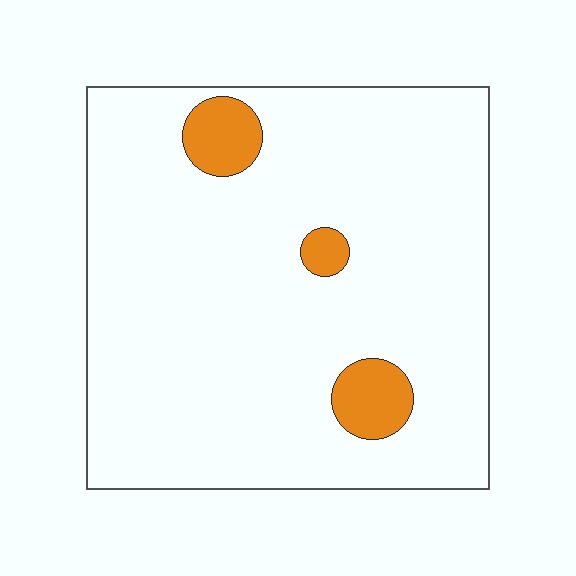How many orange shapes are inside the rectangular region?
3.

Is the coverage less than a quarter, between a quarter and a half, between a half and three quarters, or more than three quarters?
Less than a quarter.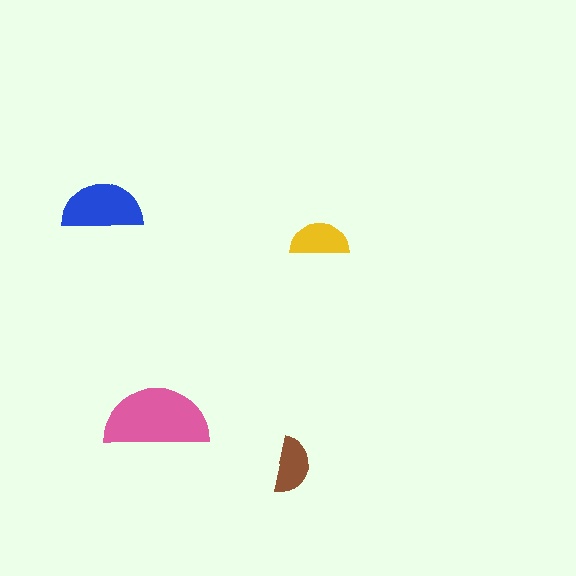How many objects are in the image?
There are 4 objects in the image.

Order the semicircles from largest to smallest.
the pink one, the blue one, the yellow one, the brown one.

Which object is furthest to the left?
The blue semicircle is leftmost.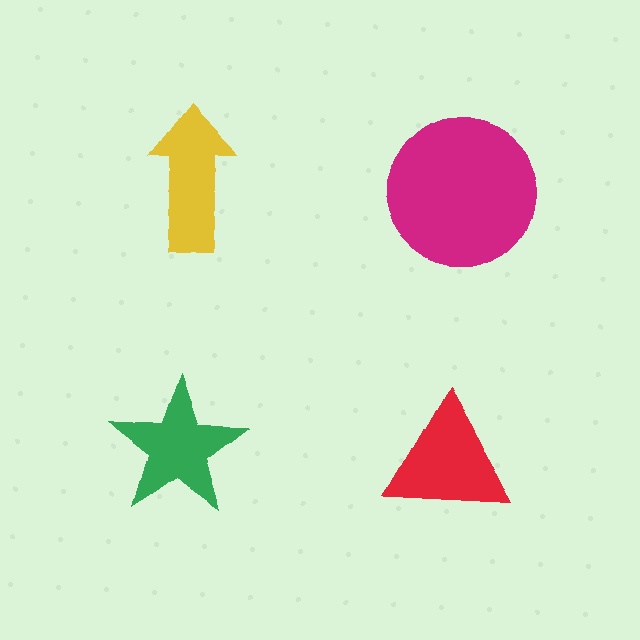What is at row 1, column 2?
A magenta circle.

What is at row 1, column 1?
A yellow arrow.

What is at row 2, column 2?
A red triangle.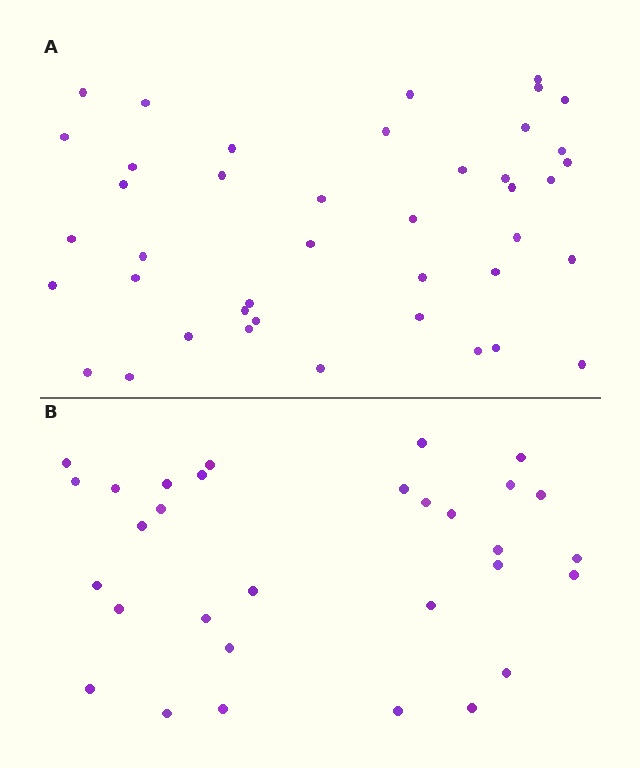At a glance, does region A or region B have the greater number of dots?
Region A (the top region) has more dots.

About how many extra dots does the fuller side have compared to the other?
Region A has roughly 12 or so more dots than region B.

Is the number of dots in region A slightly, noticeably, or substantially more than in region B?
Region A has noticeably more, but not dramatically so. The ratio is roughly 1.4 to 1.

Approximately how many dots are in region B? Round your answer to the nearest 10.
About 30 dots. (The exact count is 31, which rounds to 30.)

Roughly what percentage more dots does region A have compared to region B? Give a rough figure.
About 35% more.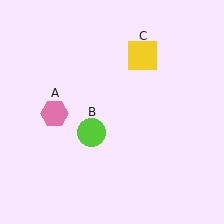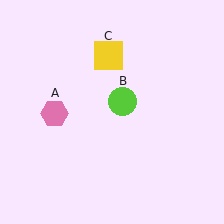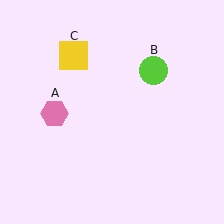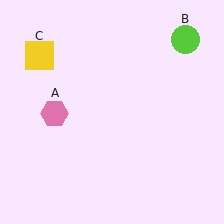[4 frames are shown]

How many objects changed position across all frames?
2 objects changed position: lime circle (object B), yellow square (object C).